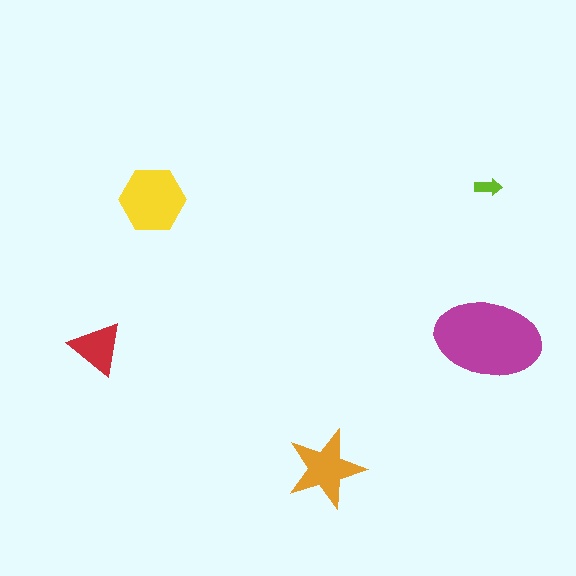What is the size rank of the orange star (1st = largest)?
3rd.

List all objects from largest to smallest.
The magenta ellipse, the yellow hexagon, the orange star, the red triangle, the lime arrow.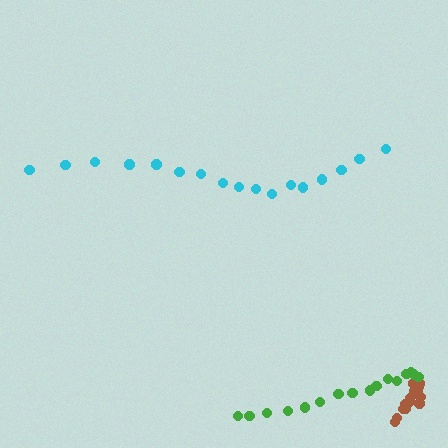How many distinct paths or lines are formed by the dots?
There are 3 distinct paths.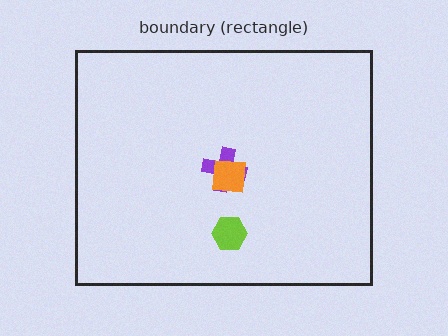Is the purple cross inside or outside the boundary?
Inside.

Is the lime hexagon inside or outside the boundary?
Inside.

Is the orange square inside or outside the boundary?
Inside.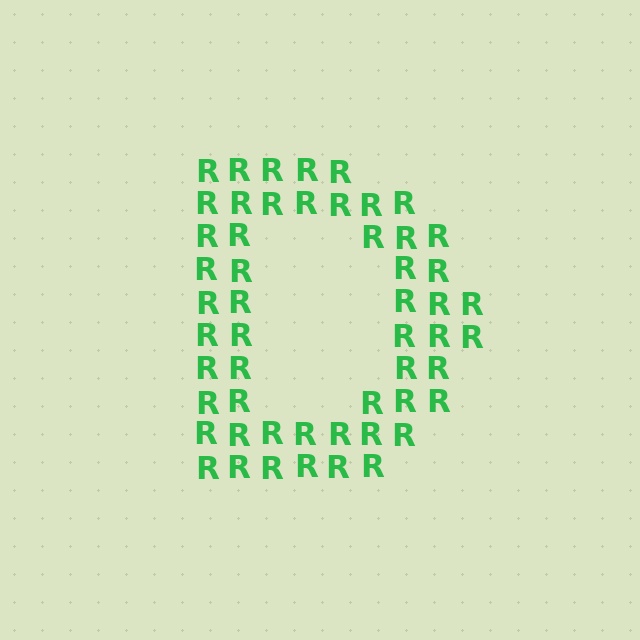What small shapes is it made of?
It is made of small letter R's.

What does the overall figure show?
The overall figure shows the letter D.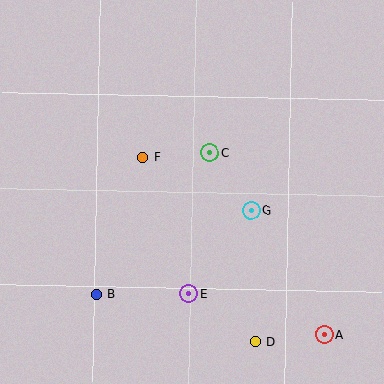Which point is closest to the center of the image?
Point C at (210, 153) is closest to the center.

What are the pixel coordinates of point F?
Point F is at (143, 157).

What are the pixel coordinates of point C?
Point C is at (210, 153).